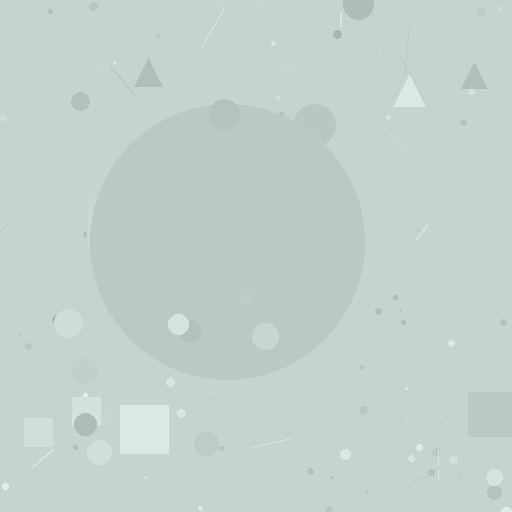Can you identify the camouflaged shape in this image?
The camouflaged shape is a circle.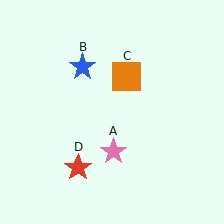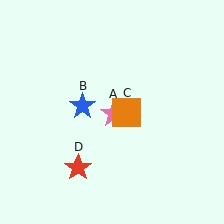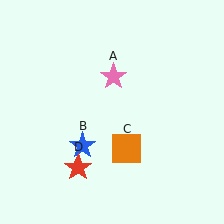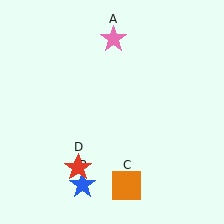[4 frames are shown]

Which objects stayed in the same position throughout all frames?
Red star (object D) remained stationary.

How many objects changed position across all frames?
3 objects changed position: pink star (object A), blue star (object B), orange square (object C).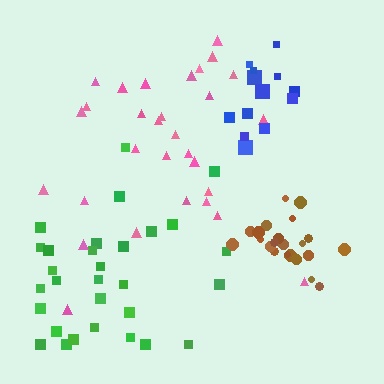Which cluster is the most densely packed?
Brown.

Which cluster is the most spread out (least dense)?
Green.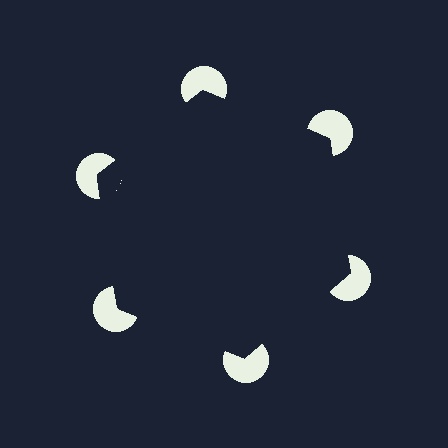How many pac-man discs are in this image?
There are 6 — one at each vertex of the illusory hexagon.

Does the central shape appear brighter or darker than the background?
It typically appears slightly darker than the background, even though no actual brightness change is drawn.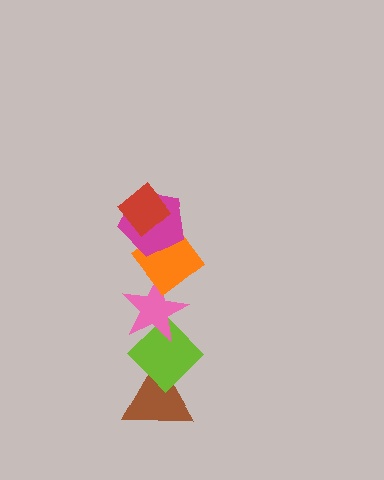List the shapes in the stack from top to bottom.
From top to bottom: the red diamond, the magenta pentagon, the orange diamond, the pink star, the lime diamond, the brown triangle.